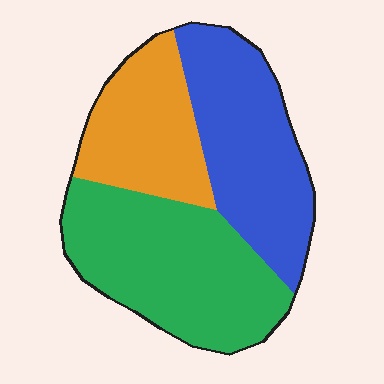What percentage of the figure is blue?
Blue covers 34% of the figure.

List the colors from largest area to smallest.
From largest to smallest: green, blue, orange.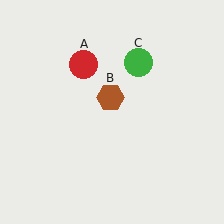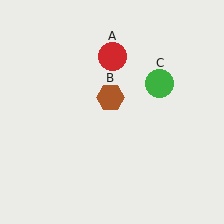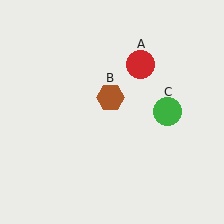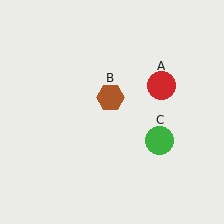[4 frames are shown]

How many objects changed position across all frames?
2 objects changed position: red circle (object A), green circle (object C).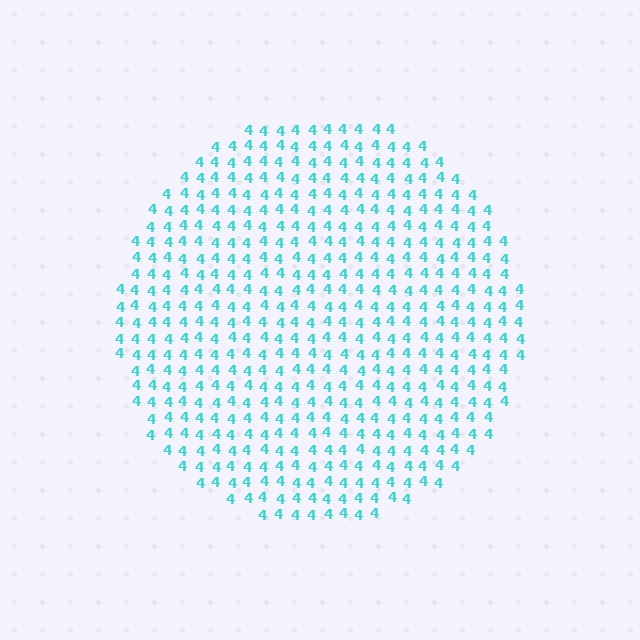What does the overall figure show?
The overall figure shows a circle.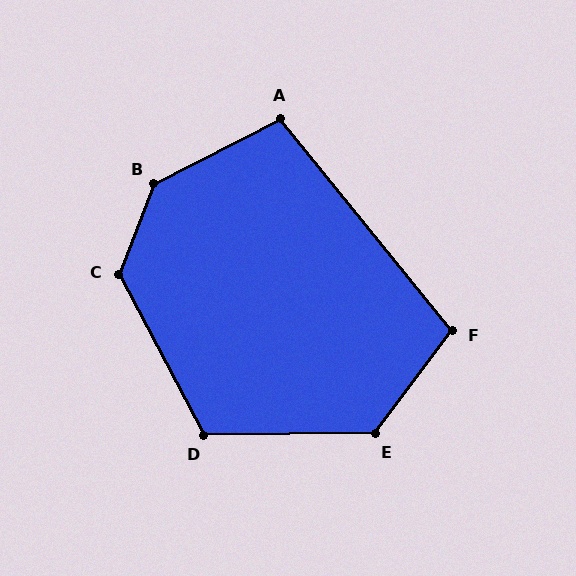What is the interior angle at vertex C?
Approximately 131 degrees (obtuse).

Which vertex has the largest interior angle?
B, at approximately 139 degrees.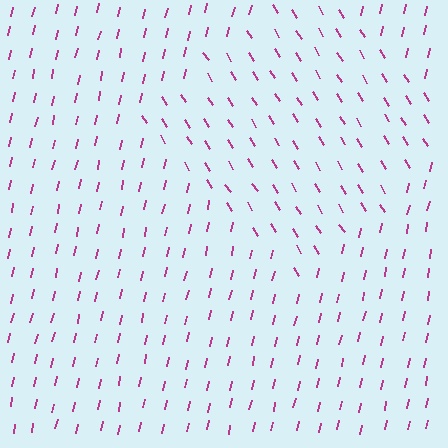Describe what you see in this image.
The image is filled with small magenta line segments. A diamond region in the image has lines oriented differently from the surrounding lines, creating a visible texture boundary.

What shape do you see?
I see a diamond.